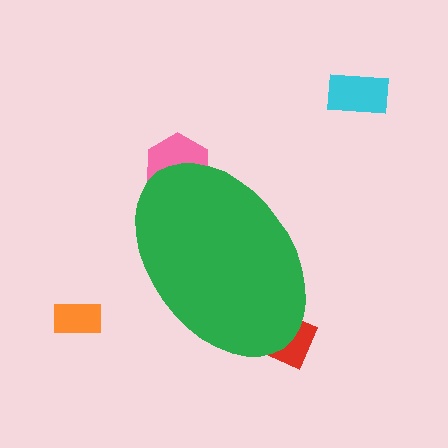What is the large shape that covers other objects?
A green ellipse.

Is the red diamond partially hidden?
Yes, the red diamond is partially hidden behind the green ellipse.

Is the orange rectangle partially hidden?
No, the orange rectangle is fully visible.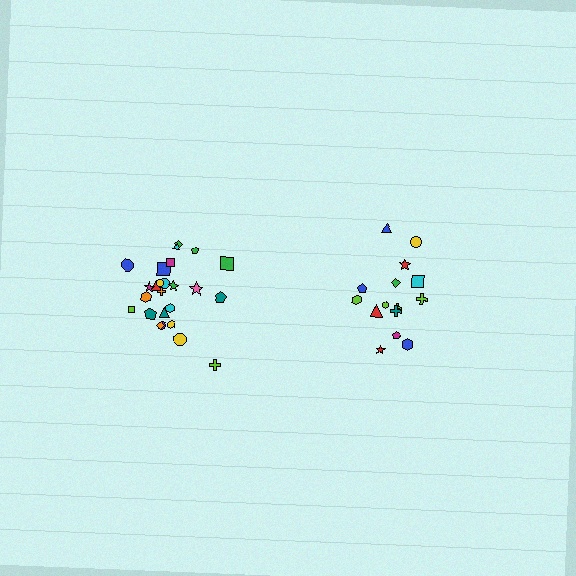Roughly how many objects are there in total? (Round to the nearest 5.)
Roughly 40 objects in total.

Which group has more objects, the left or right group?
The left group.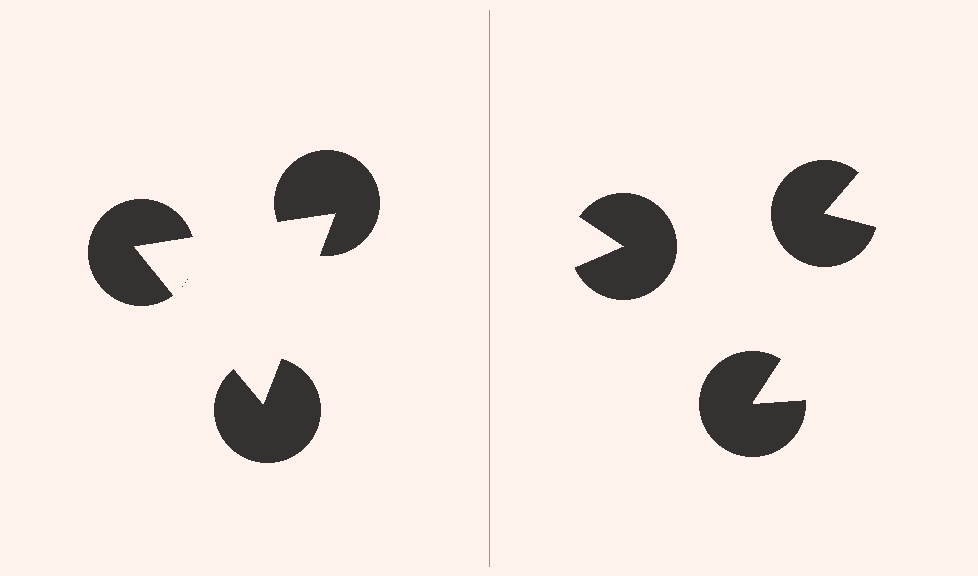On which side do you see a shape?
An illusory triangle appears on the left side. On the right side the wedge cuts are rotated, so no coherent shape forms.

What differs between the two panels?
The pac-man discs are positioned identically on both sides; only the wedge orientations differ. On the left they align to a triangle; on the right they are misaligned.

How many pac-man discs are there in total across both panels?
6 — 3 on each side.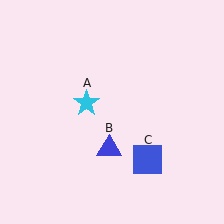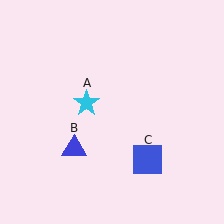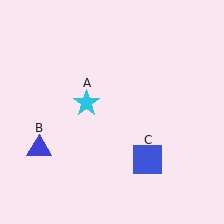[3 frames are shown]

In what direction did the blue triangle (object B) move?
The blue triangle (object B) moved left.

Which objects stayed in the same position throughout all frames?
Cyan star (object A) and blue square (object C) remained stationary.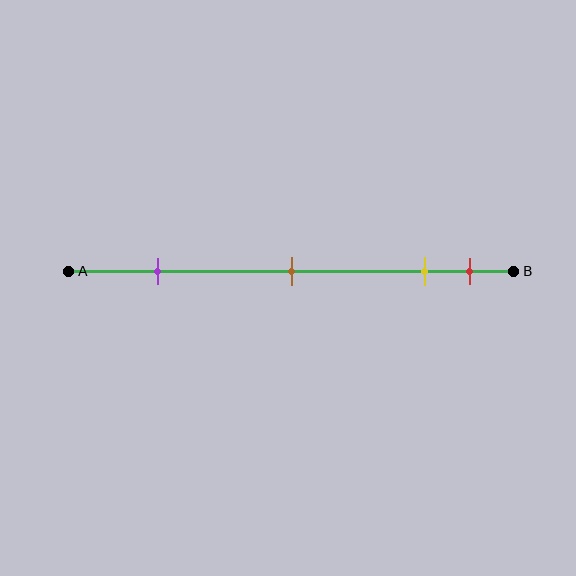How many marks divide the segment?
There are 4 marks dividing the segment.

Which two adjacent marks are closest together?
The yellow and red marks are the closest adjacent pair.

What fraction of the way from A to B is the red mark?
The red mark is approximately 90% (0.9) of the way from A to B.